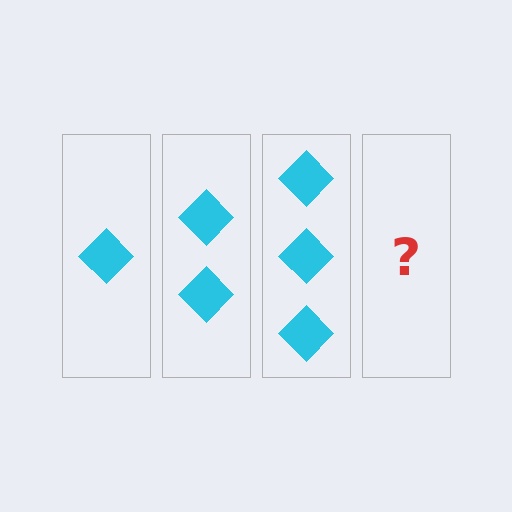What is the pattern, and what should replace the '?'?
The pattern is that each step adds one more diamond. The '?' should be 4 diamonds.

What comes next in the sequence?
The next element should be 4 diamonds.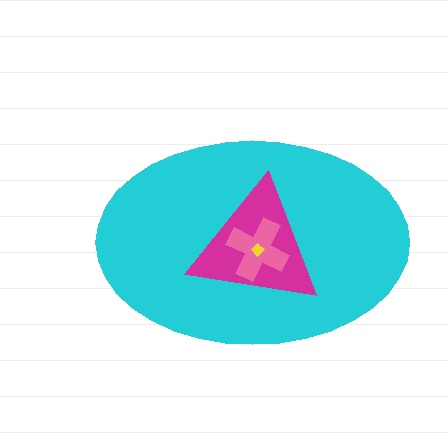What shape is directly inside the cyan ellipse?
The magenta triangle.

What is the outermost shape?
The cyan ellipse.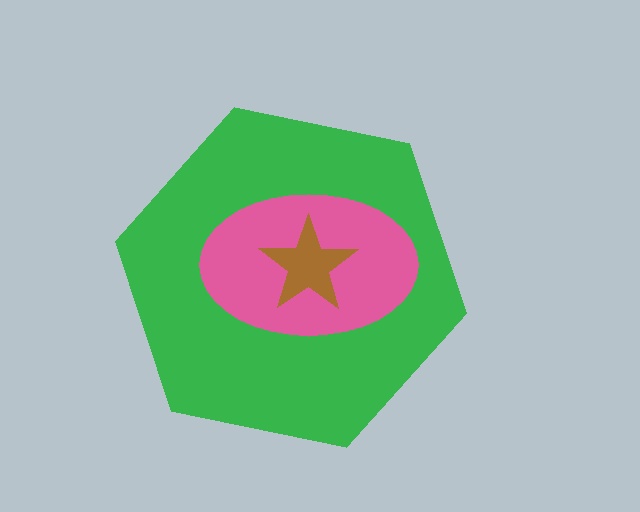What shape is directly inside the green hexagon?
The pink ellipse.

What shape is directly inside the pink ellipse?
The brown star.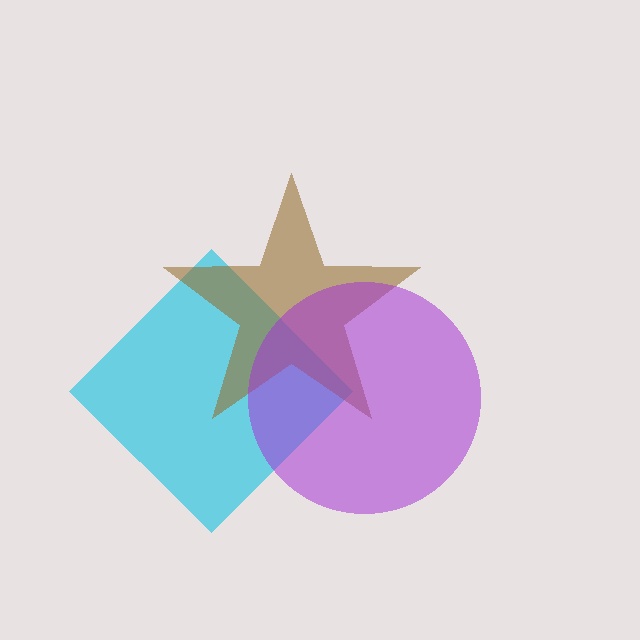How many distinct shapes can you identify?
There are 3 distinct shapes: a cyan diamond, a brown star, a purple circle.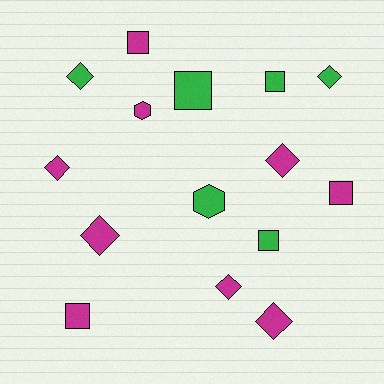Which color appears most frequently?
Magenta, with 9 objects.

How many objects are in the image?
There are 15 objects.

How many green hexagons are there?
There is 1 green hexagon.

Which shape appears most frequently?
Diamond, with 7 objects.